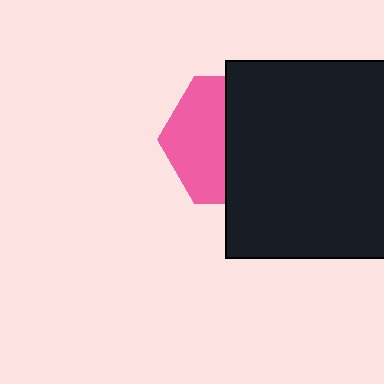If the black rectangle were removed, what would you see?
You would see the complete pink hexagon.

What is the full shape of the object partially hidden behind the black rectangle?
The partially hidden object is a pink hexagon.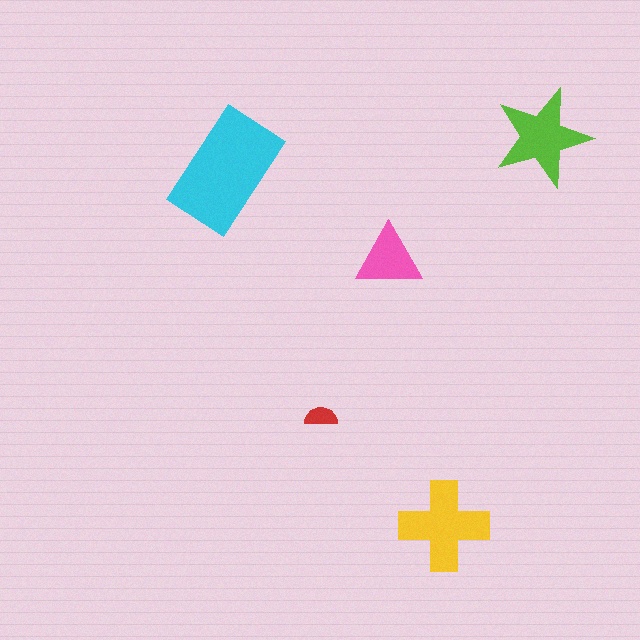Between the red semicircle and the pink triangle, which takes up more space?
The pink triangle.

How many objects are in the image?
There are 5 objects in the image.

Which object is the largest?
The cyan rectangle.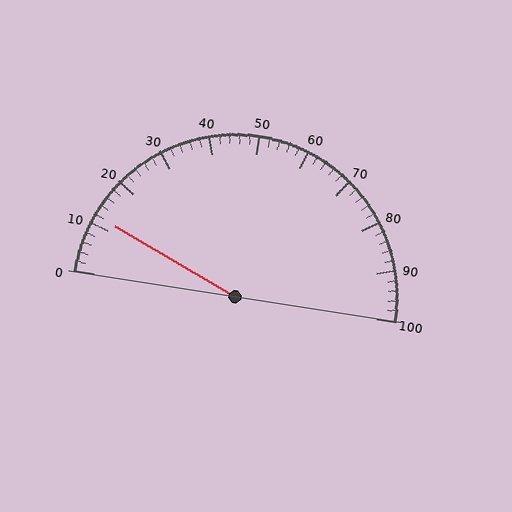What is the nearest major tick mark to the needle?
The nearest major tick mark is 10.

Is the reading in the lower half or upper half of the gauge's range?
The reading is in the lower half of the range (0 to 100).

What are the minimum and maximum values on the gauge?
The gauge ranges from 0 to 100.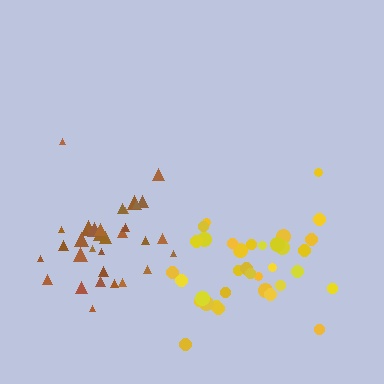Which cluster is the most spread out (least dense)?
Yellow.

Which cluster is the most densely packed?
Brown.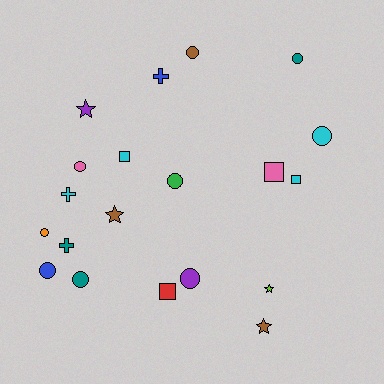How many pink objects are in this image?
There are 2 pink objects.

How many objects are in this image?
There are 20 objects.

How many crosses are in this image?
There are 3 crosses.